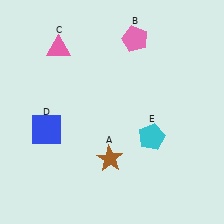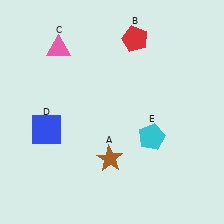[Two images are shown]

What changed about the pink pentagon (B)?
In Image 1, B is pink. In Image 2, it changed to red.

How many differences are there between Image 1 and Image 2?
There is 1 difference between the two images.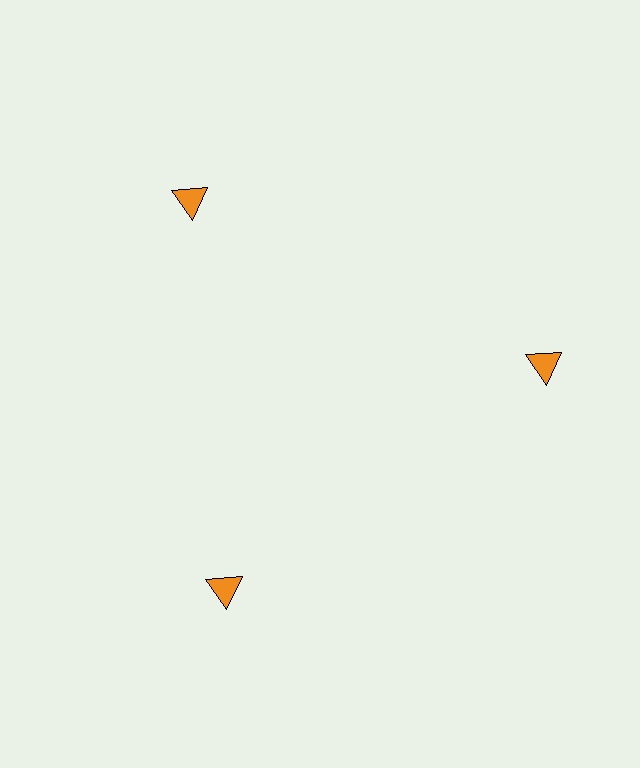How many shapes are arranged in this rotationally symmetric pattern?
There are 3 shapes, arranged in 3 groups of 1.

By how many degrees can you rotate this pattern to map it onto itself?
The pattern maps onto itself every 120 degrees of rotation.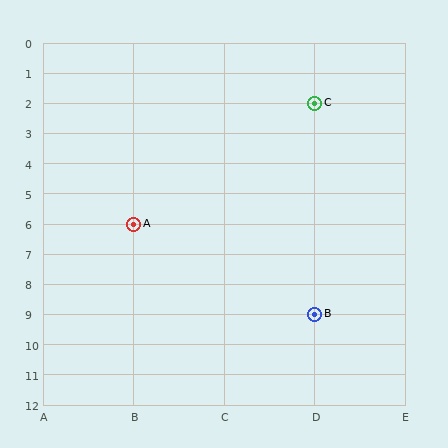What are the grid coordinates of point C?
Point C is at grid coordinates (D, 2).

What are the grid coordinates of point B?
Point B is at grid coordinates (D, 9).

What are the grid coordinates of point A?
Point A is at grid coordinates (B, 6).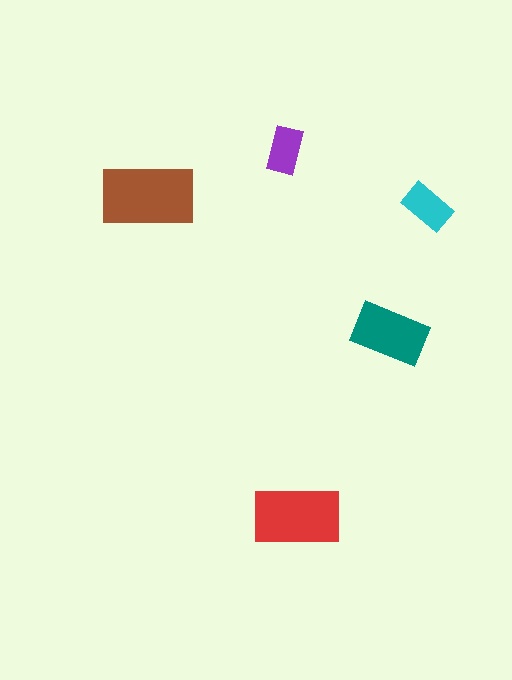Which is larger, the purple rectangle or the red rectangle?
The red one.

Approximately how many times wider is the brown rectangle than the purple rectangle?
About 2 times wider.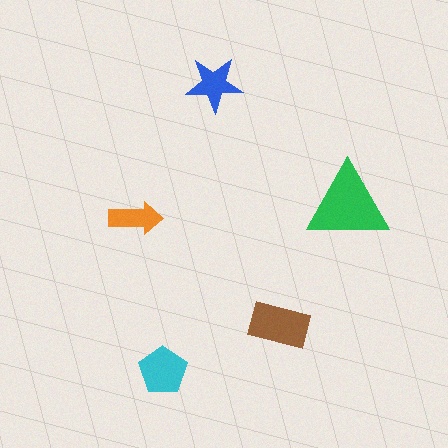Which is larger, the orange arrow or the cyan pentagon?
The cyan pentagon.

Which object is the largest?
The green triangle.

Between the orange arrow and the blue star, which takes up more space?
The blue star.